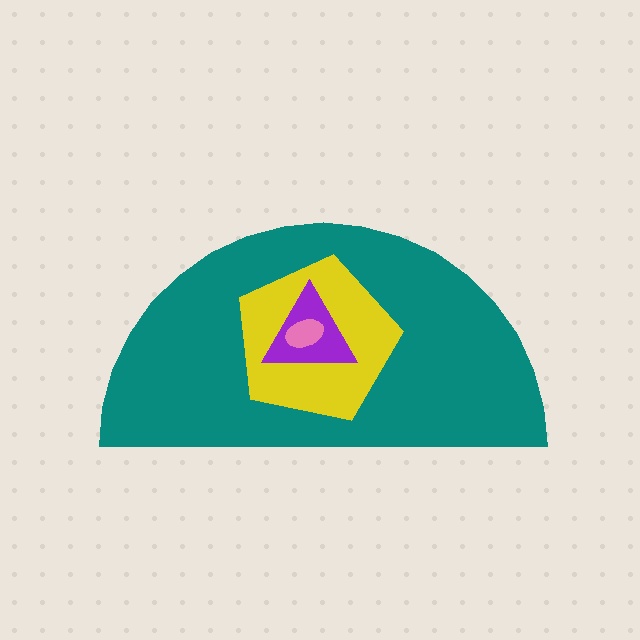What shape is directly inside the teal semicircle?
The yellow pentagon.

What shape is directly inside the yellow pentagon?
The purple triangle.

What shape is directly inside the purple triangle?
The pink ellipse.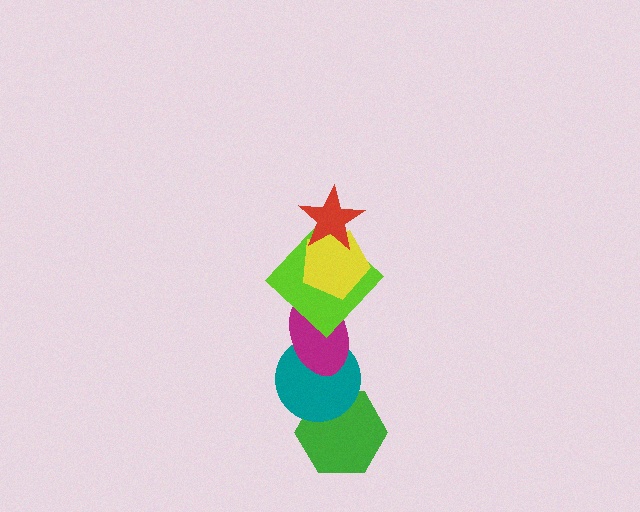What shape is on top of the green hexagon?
The teal circle is on top of the green hexagon.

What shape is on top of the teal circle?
The magenta ellipse is on top of the teal circle.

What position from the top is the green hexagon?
The green hexagon is 6th from the top.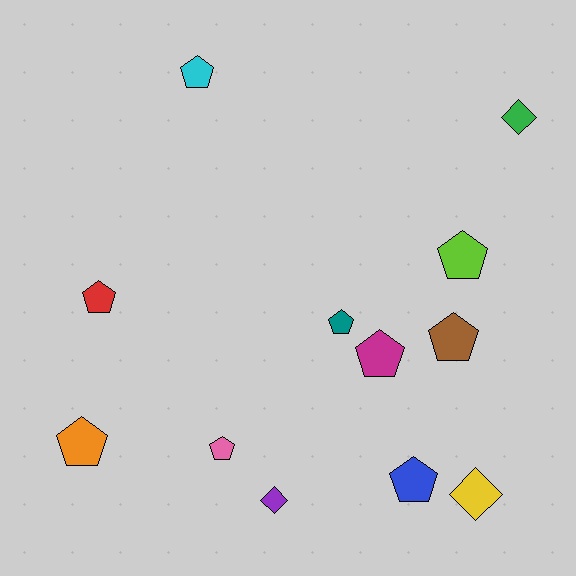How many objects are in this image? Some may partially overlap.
There are 12 objects.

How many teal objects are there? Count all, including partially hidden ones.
There is 1 teal object.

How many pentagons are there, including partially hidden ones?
There are 9 pentagons.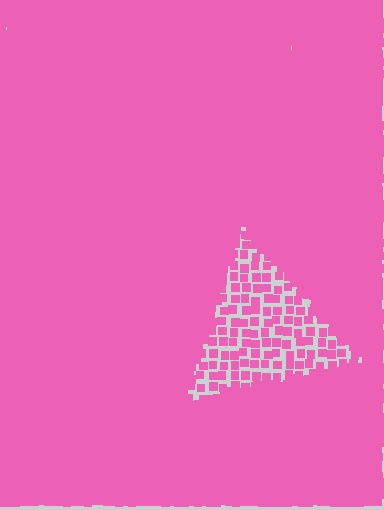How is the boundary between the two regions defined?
The boundary is defined by a change in element density (approximately 2.8x ratio). All elements are the same color, size, and shape.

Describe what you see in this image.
The image contains small pink elements arranged at two different densities. A triangle-shaped region is visible where the elements are less densely packed than the surrounding area.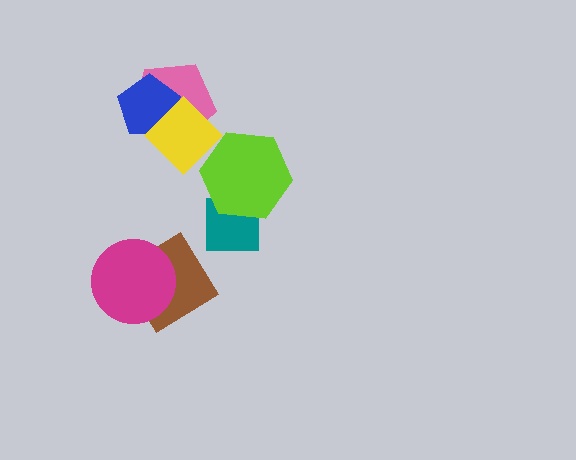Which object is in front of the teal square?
The lime hexagon is in front of the teal square.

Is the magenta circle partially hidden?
No, no other shape covers it.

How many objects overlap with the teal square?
1 object overlaps with the teal square.